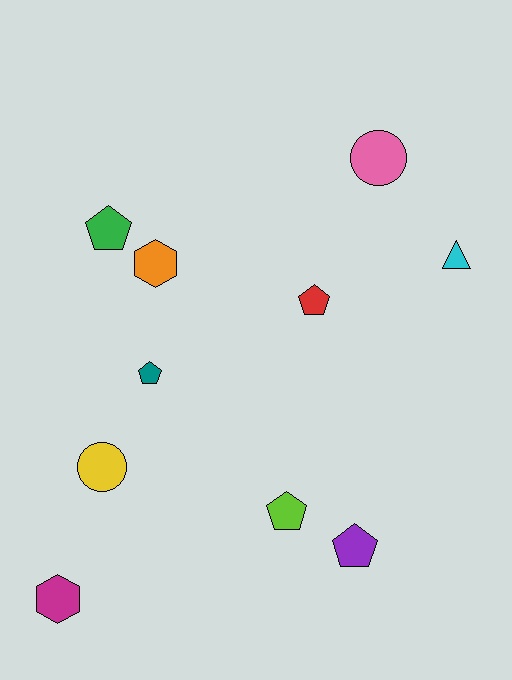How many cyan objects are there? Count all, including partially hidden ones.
There is 1 cyan object.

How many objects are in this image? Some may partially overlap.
There are 10 objects.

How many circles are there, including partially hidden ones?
There are 2 circles.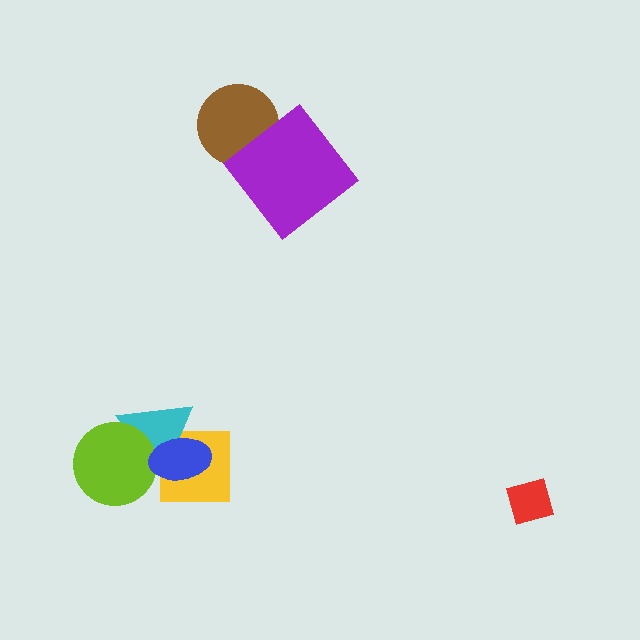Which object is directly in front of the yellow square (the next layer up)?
The cyan triangle is directly in front of the yellow square.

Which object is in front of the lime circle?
The blue ellipse is in front of the lime circle.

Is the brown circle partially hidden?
Yes, it is partially covered by another shape.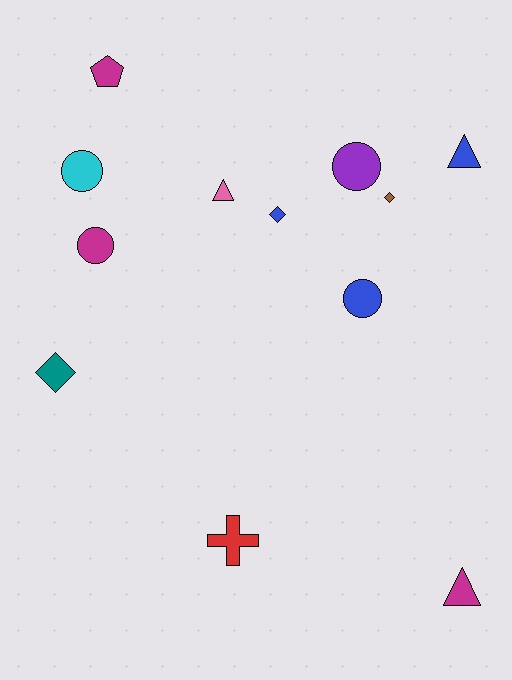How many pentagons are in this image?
There is 1 pentagon.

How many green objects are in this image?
There are no green objects.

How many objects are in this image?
There are 12 objects.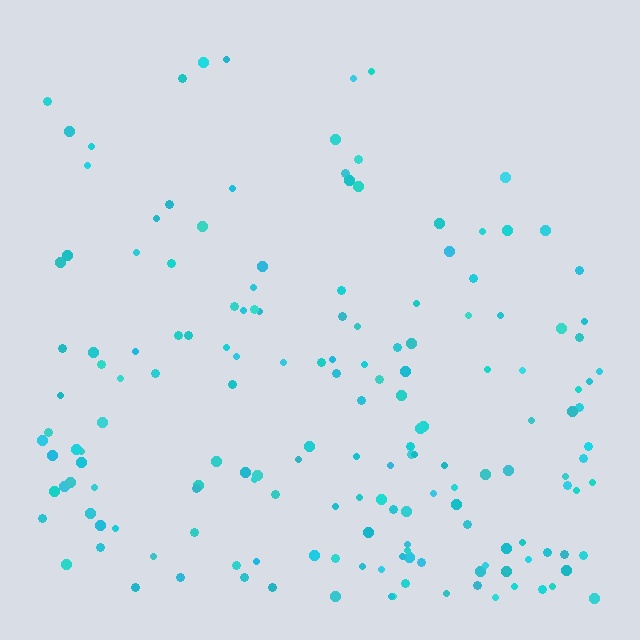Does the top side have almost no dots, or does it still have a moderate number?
Still a moderate number, just noticeably fewer than the bottom.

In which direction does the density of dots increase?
From top to bottom, with the bottom side densest.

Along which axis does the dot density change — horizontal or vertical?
Vertical.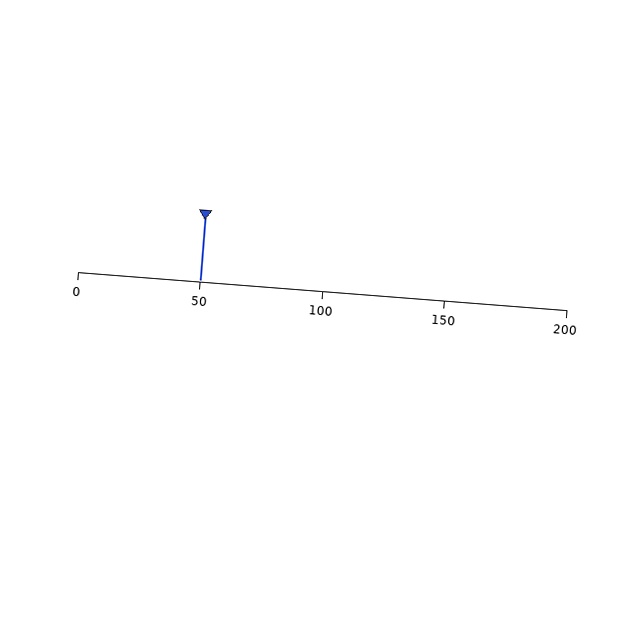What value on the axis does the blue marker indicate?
The marker indicates approximately 50.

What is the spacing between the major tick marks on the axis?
The major ticks are spaced 50 apart.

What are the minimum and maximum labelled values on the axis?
The axis runs from 0 to 200.